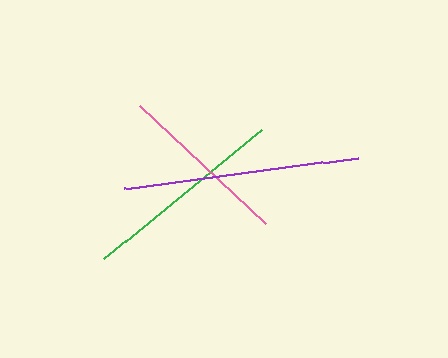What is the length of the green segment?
The green segment is approximately 205 pixels long.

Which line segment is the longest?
The purple line is the longest at approximately 236 pixels.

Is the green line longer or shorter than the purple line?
The purple line is longer than the green line.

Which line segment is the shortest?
The pink line is the shortest at approximately 172 pixels.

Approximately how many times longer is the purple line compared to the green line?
The purple line is approximately 1.2 times the length of the green line.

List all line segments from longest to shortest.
From longest to shortest: purple, green, pink.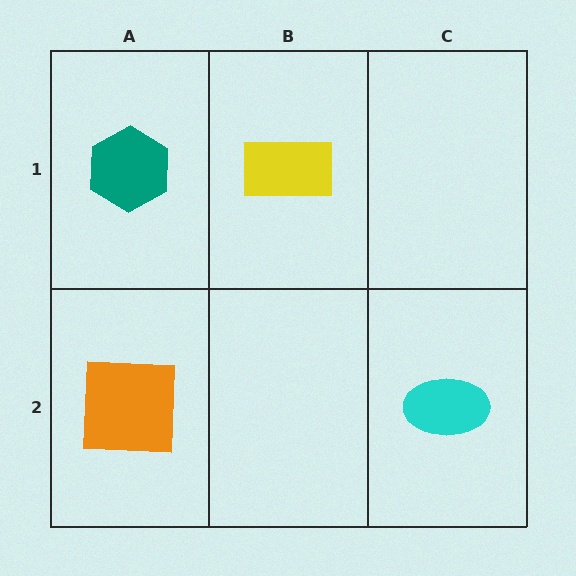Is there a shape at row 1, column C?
No, that cell is empty.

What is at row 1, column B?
A yellow rectangle.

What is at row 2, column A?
An orange square.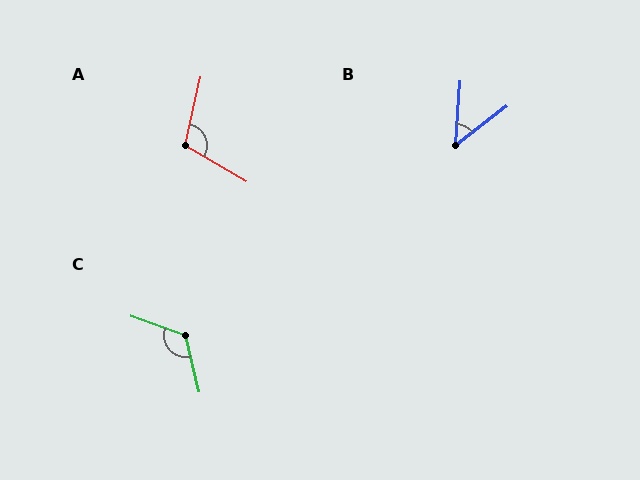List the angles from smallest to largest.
B (48°), A (107°), C (123°).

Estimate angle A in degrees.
Approximately 107 degrees.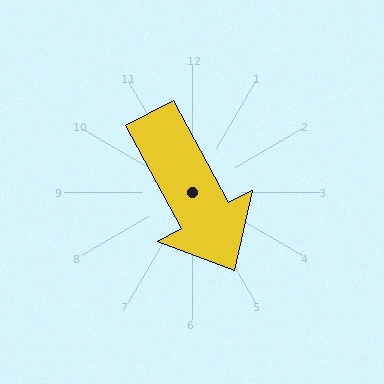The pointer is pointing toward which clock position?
Roughly 5 o'clock.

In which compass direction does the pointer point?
Southeast.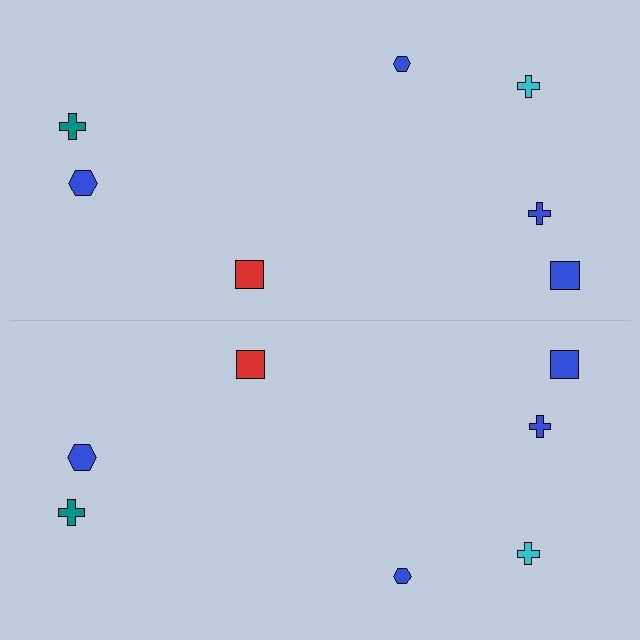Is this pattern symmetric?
Yes, this pattern has bilateral (reflection) symmetry.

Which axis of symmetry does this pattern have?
The pattern has a horizontal axis of symmetry running through the center of the image.